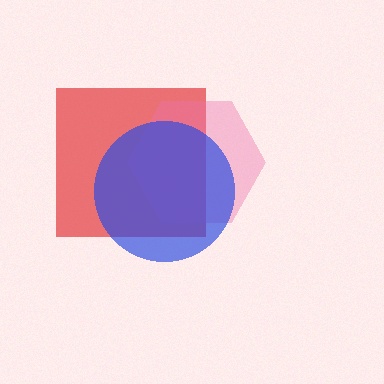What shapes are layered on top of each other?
The layered shapes are: a red square, a pink hexagon, a blue circle.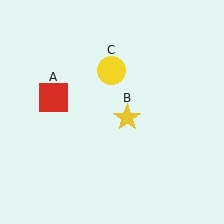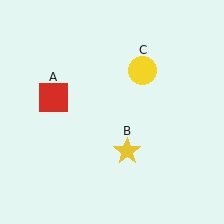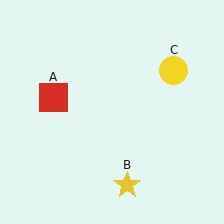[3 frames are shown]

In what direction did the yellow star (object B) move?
The yellow star (object B) moved down.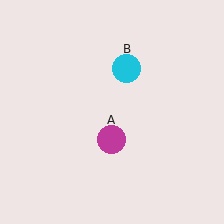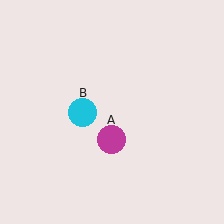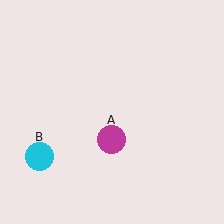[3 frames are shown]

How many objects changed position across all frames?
1 object changed position: cyan circle (object B).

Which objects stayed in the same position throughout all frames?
Magenta circle (object A) remained stationary.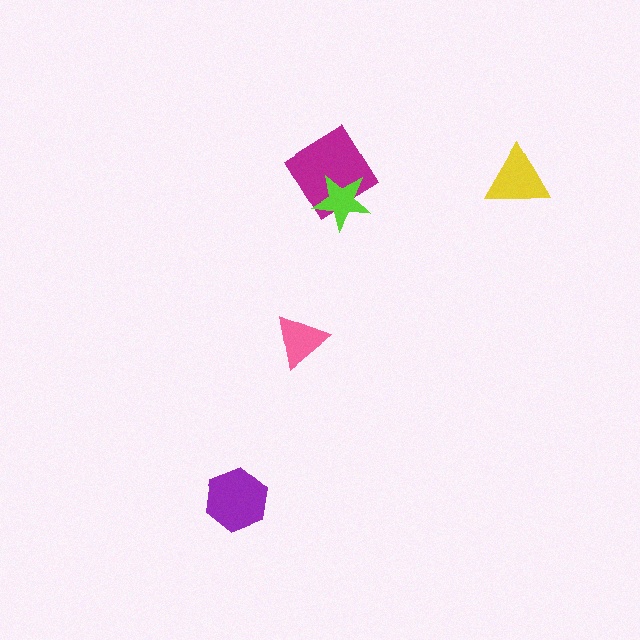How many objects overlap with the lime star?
1 object overlaps with the lime star.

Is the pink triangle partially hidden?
No, no other shape covers it.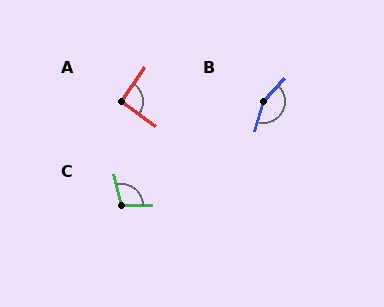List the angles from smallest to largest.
A (91°), C (104°), B (152°).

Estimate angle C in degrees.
Approximately 104 degrees.